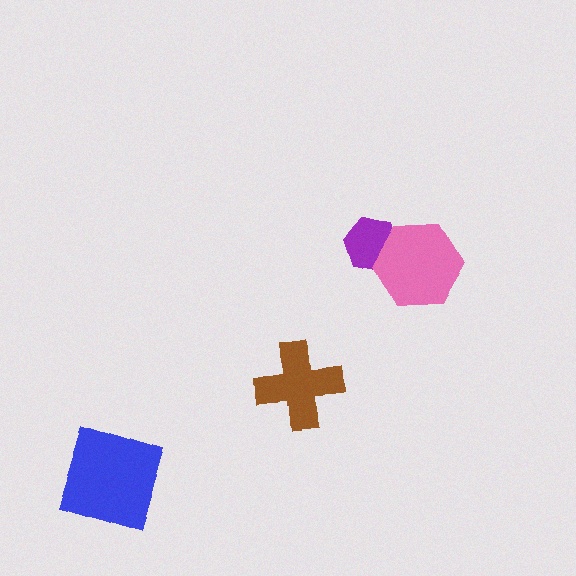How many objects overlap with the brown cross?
0 objects overlap with the brown cross.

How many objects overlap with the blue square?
0 objects overlap with the blue square.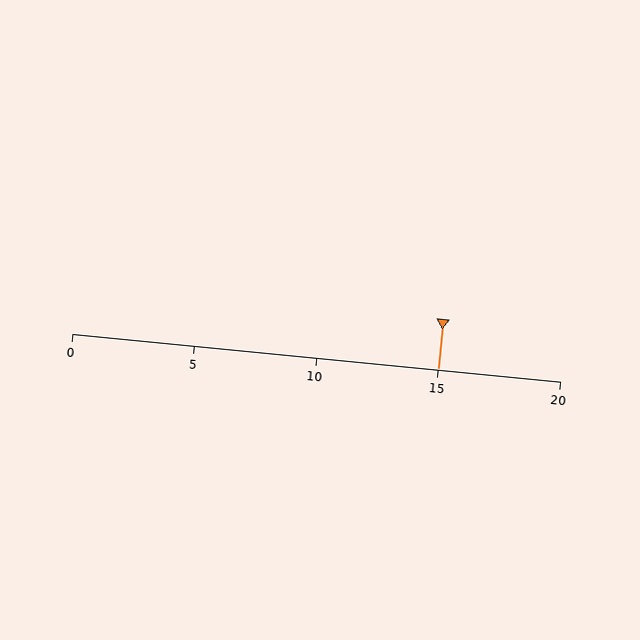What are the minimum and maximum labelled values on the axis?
The axis runs from 0 to 20.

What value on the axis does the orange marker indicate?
The marker indicates approximately 15.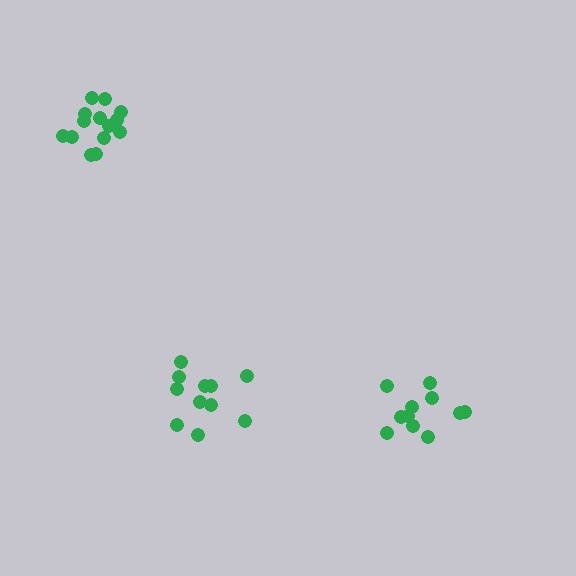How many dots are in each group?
Group 1: 11 dots, Group 2: 11 dots, Group 3: 14 dots (36 total).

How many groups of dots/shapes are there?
There are 3 groups.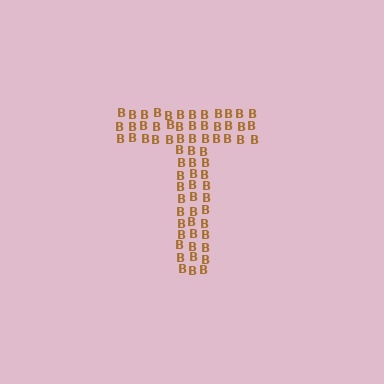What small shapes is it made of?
It is made of small letter B's.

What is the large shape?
The large shape is the letter T.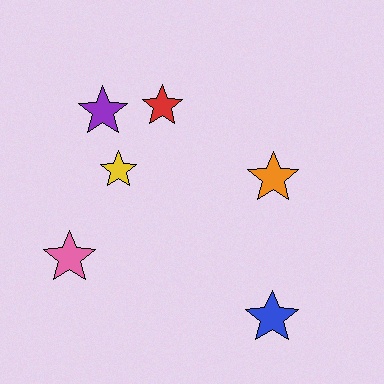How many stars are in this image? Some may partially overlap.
There are 6 stars.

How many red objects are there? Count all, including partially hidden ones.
There is 1 red object.